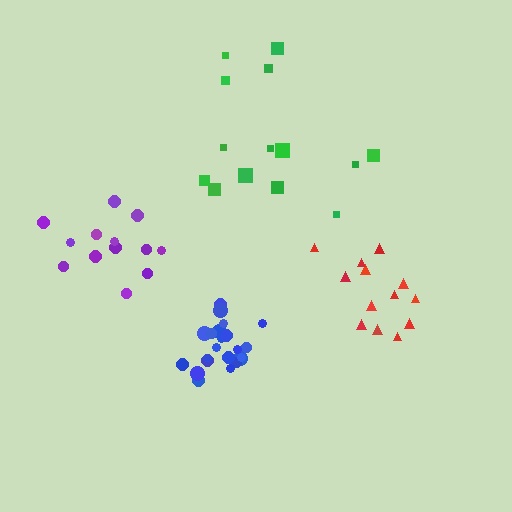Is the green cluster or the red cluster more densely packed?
Red.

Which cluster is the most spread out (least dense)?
Green.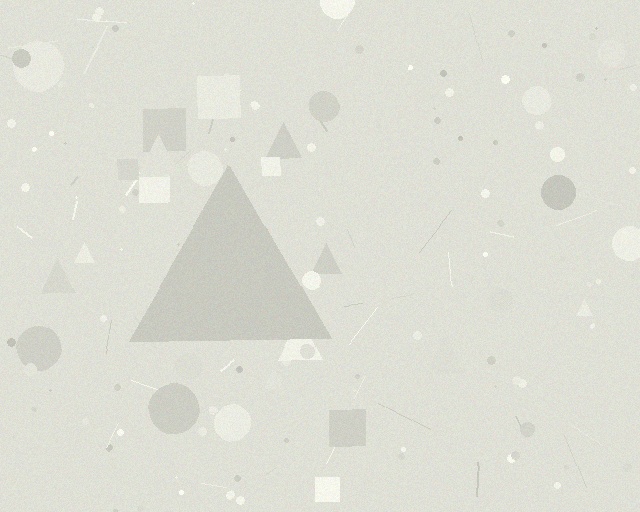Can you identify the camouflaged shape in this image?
The camouflaged shape is a triangle.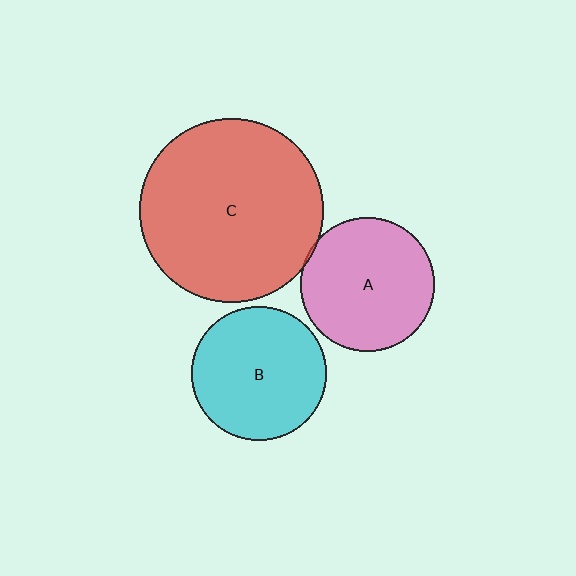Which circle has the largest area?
Circle C (red).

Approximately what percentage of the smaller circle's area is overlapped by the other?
Approximately 5%.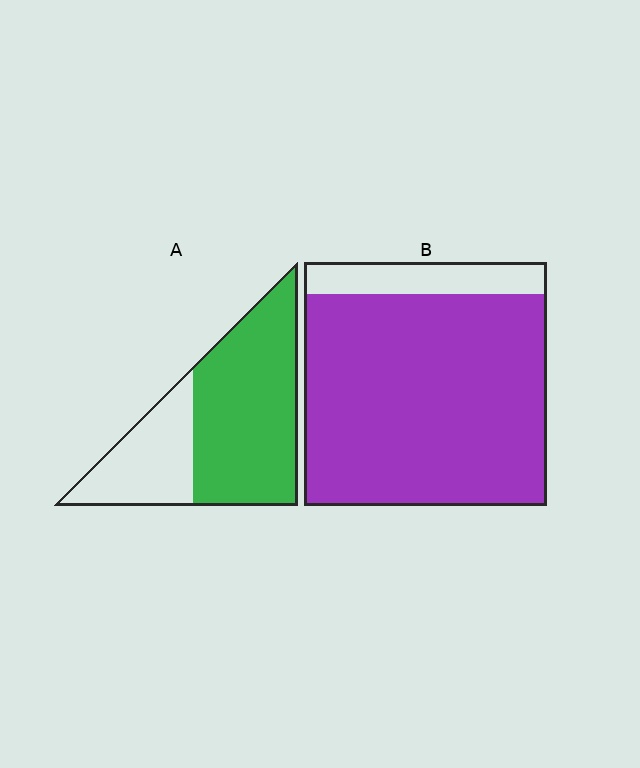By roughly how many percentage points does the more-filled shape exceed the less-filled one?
By roughly 20 percentage points (B over A).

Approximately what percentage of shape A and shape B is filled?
A is approximately 65% and B is approximately 85%.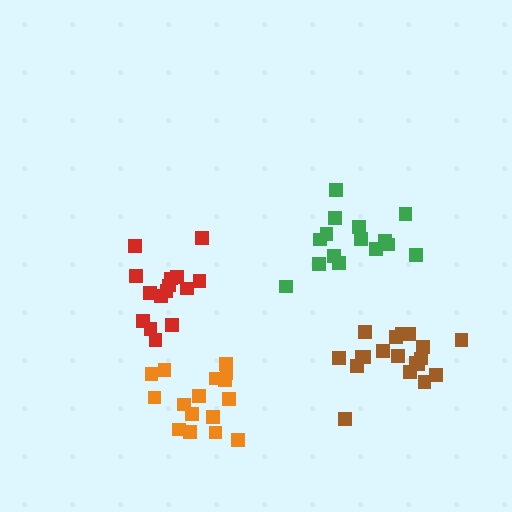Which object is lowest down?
The orange cluster is bottommost.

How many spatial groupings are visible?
There are 4 spatial groupings.